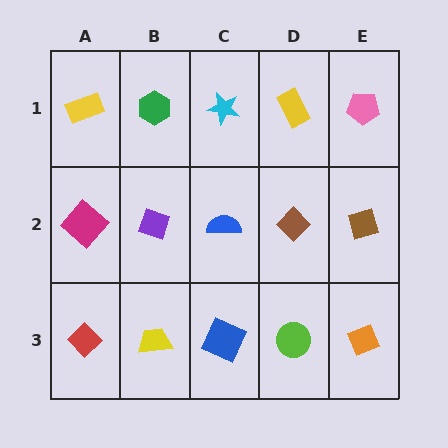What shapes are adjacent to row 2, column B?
A green hexagon (row 1, column B), a yellow trapezoid (row 3, column B), a magenta diamond (row 2, column A), a blue semicircle (row 2, column C).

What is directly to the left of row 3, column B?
A red diamond.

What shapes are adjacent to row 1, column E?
A brown diamond (row 2, column E), a yellow rectangle (row 1, column D).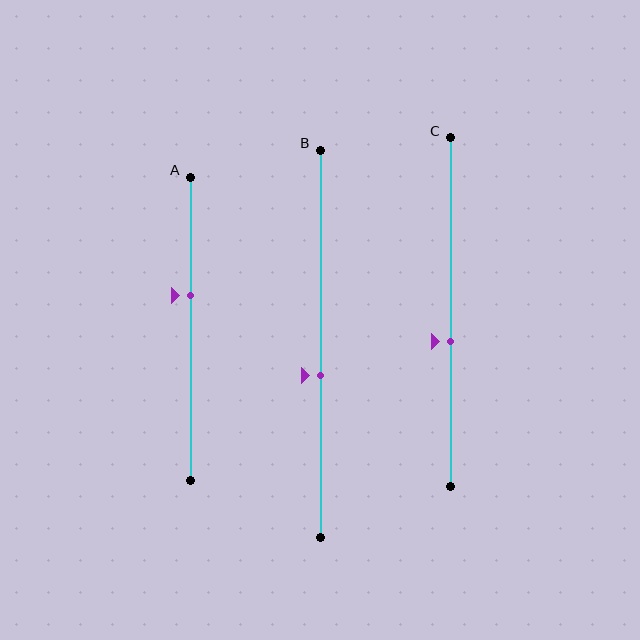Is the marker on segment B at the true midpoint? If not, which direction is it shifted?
No, the marker on segment B is shifted downward by about 8% of the segment length.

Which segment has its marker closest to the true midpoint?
Segment B has its marker closest to the true midpoint.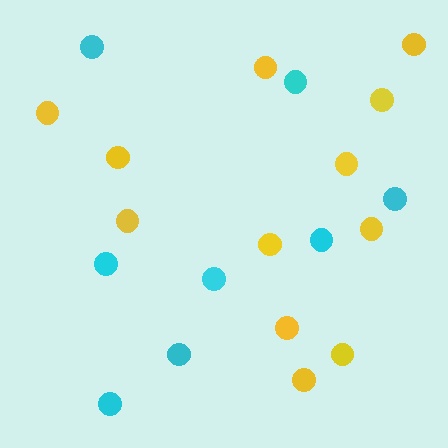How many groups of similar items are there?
There are 2 groups: one group of cyan circles (8) and one group of yellow circles (12).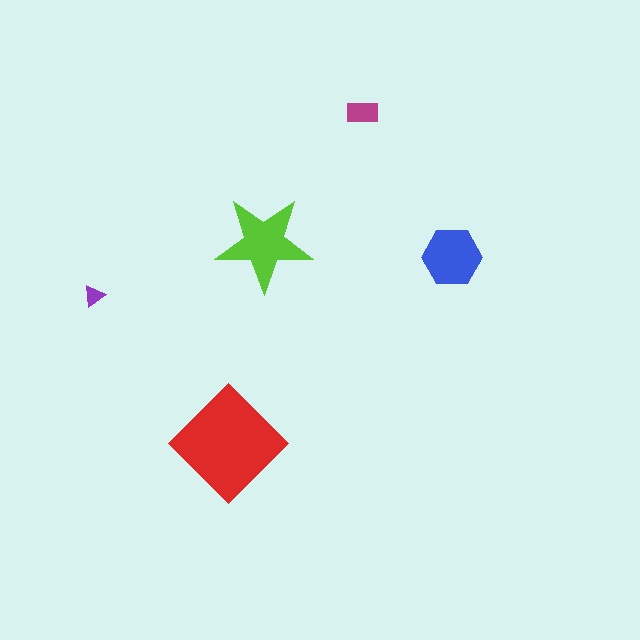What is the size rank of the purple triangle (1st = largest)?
5th.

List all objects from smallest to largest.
The purple triangle, the magenta rectangle, the blue hexagon, the lime star, the red diamond.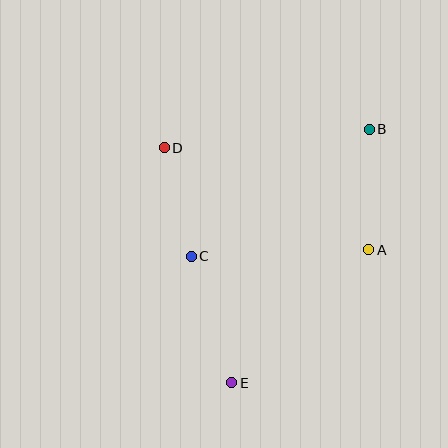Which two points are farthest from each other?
Points B and E are farthest from each other.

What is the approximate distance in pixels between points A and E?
The distance between A and E is approximately 191 pixels.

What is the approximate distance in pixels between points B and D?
The distance between B and D is approximately 206 pixels.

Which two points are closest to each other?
Points C and D are closest to each other.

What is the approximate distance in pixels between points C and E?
The distance between C and E is approximately 133 pixels.